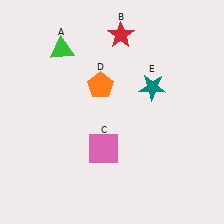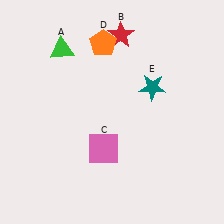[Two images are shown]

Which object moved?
The orange pentagon (D) moved up.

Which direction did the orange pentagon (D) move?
The orange pentagon (D) moved up.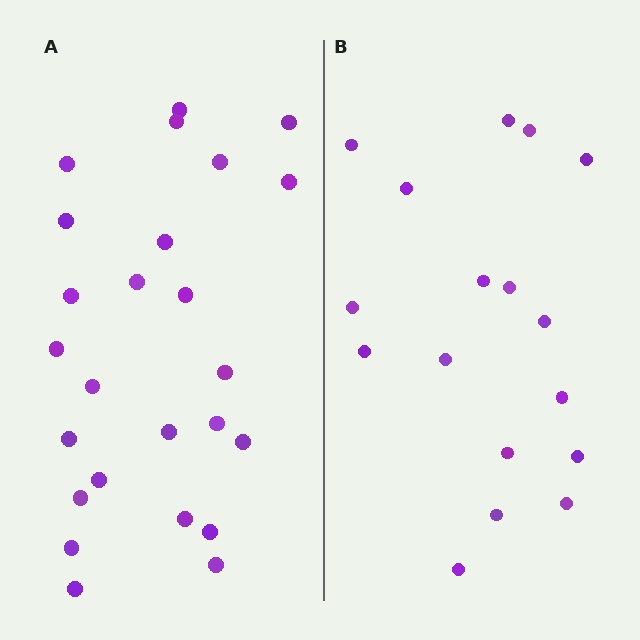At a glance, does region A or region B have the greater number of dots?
Region A (the left region) has more dots.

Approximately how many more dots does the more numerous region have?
Region A has roughly 8 or so more dots than region B.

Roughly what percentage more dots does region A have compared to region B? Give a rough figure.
About 45% more.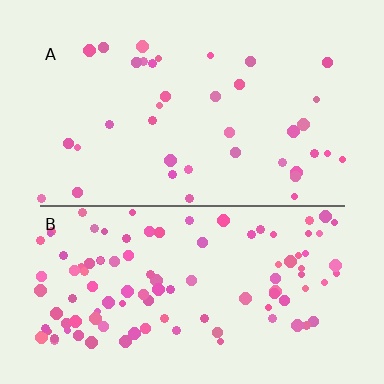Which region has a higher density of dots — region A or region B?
B (the bottom).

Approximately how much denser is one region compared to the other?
Approximately 2.9× — region B over region A.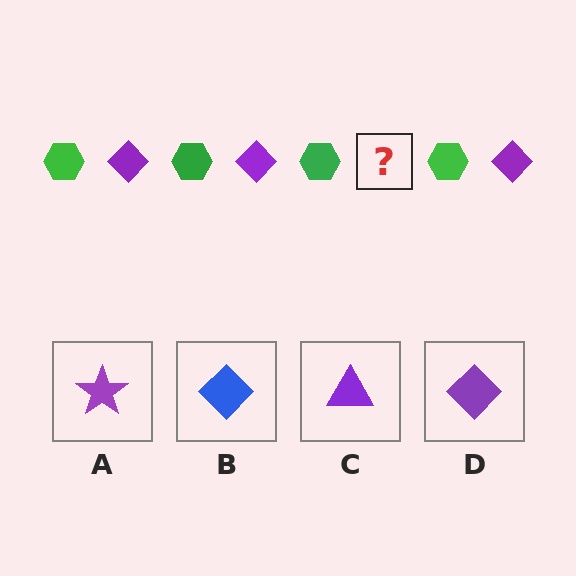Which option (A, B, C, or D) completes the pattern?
D.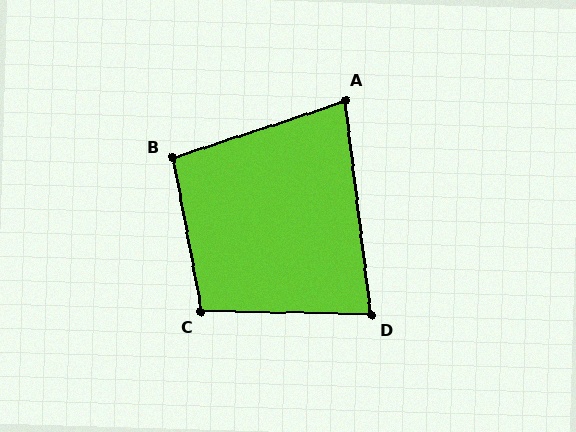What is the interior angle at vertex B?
Approximately 98 degrees (obtuse).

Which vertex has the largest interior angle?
C, at approximately 101 degrees.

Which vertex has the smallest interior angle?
A, at approximately 79 degrees.